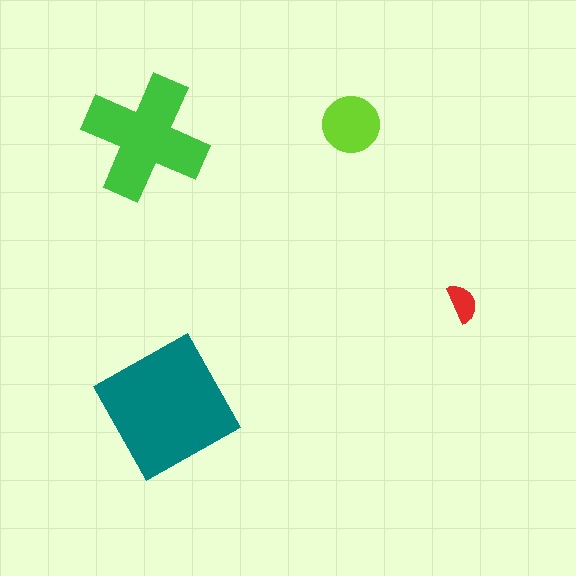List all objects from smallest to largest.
The red semicircle, the lime circle, the green cross, the teal square.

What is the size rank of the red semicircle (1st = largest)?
4th.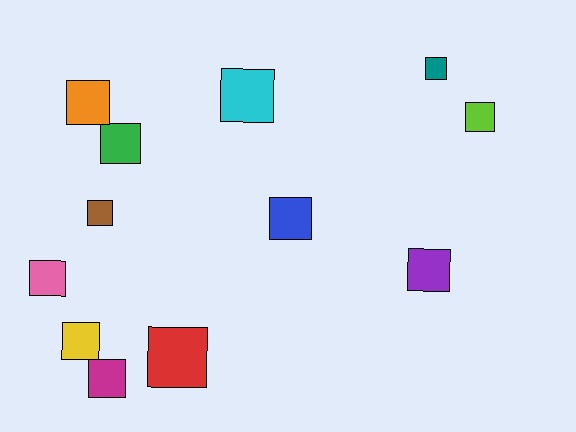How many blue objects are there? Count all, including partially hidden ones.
There is 1 blue object.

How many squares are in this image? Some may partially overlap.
There are 12 squares.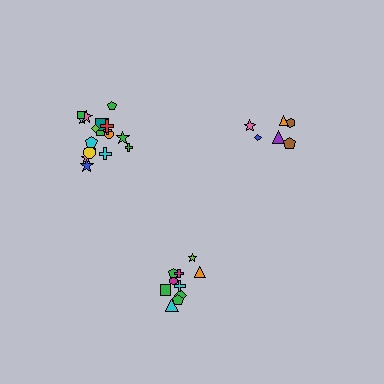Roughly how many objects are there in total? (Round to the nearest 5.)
Roughly 35 objects in total.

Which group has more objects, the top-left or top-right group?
The top-left group.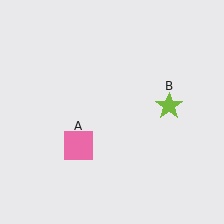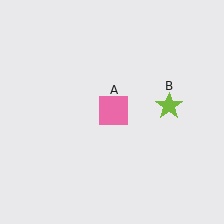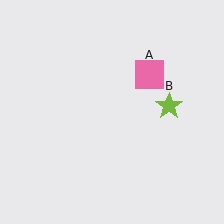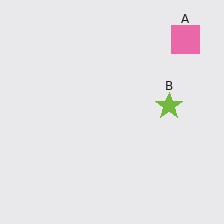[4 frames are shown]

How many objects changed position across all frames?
1 object changed position: pink square (object A).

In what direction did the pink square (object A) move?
The pink square (object A) moved up and to the right.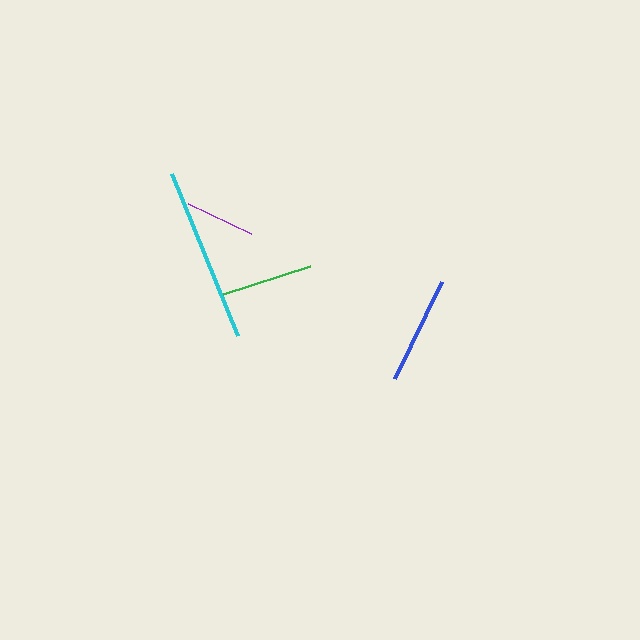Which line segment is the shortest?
The purple line is the shortest at approximately 70 pixels.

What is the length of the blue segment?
The blue segment is approximately 107 pixels long.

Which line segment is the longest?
The cyan line is the longest at approximately 175 pixels.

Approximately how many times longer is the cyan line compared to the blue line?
The cyan line is approximately 1.6 times the length of the blue line.